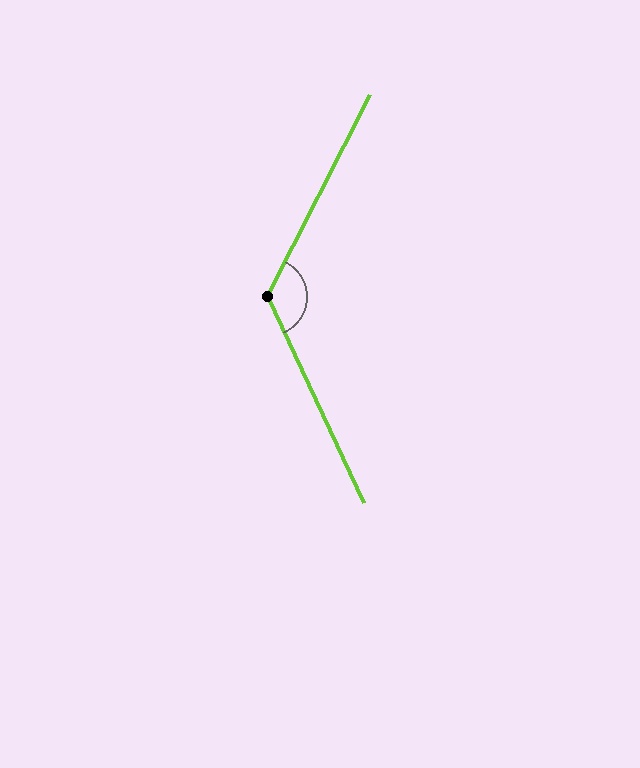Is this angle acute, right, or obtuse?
It is obtuse.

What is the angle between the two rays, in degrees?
Approximately 128 degrees.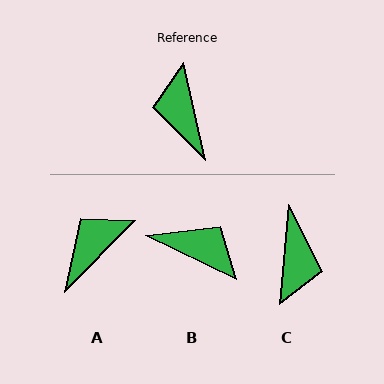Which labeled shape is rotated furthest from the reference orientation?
C, about 162 degrees away.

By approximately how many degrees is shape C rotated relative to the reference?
Approximately 162 degrees counter-clockwise.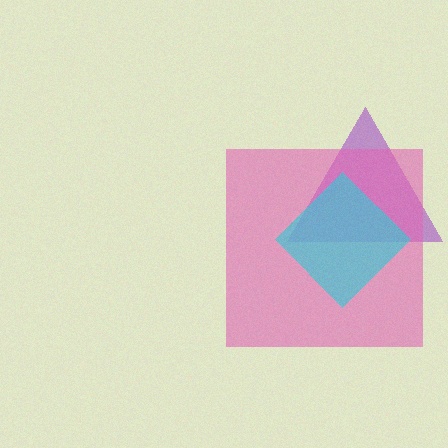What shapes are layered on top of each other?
The layered shapes are: a purple triangle, a pink square, a cyan diamond.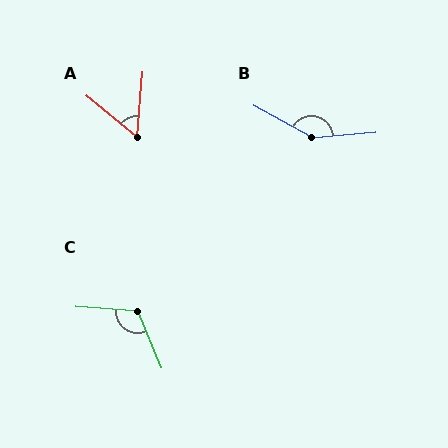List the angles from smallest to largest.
A (56°), C (116°), B (146°).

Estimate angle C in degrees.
Approximately 116 degrees.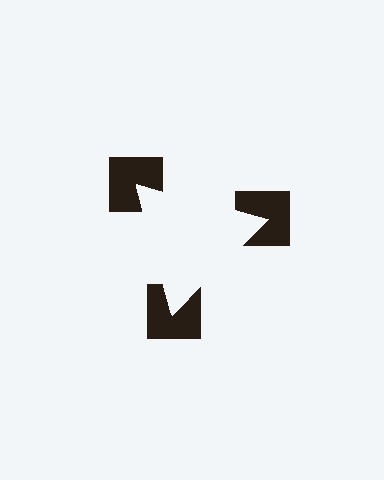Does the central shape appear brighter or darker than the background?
It typically appears slightly brighter than the background, even though no actual brightness change is drawn.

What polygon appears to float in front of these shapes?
An illusory triangle — its edges are inferred from the aligned wedge cuts in the notched squares, not physically drawn.